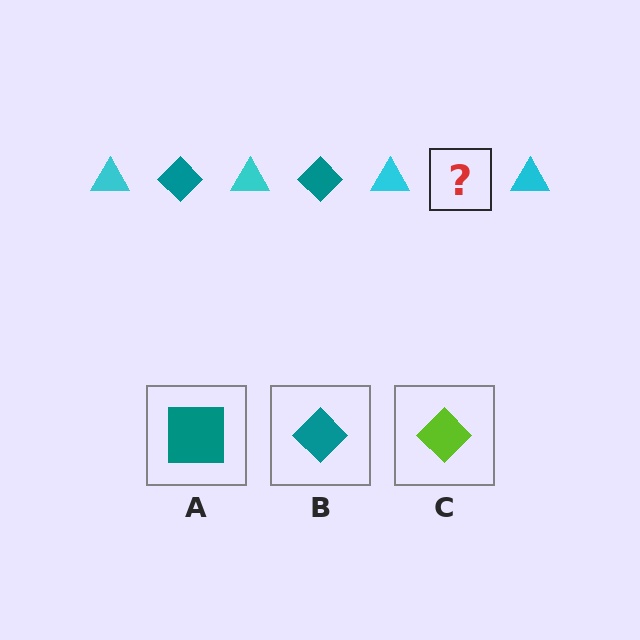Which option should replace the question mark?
Option B.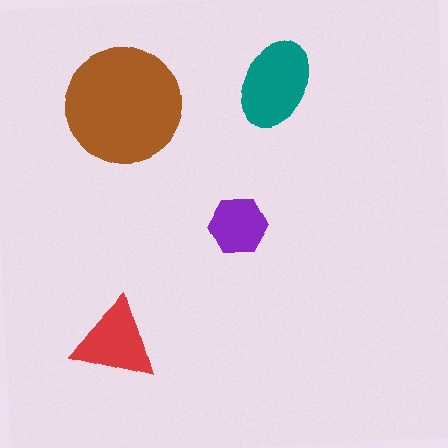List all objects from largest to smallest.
The brown circle, the teal ellipse, the red triangle, the purple hexagon.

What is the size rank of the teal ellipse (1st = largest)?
2nd.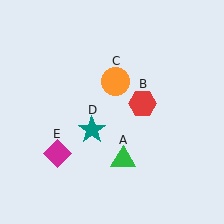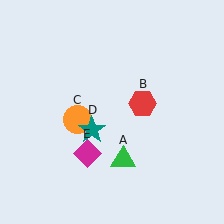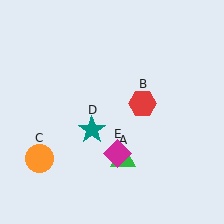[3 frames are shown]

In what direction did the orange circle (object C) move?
The orange circle (object C) moved down and to the left.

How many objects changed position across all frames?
2 objects changed position: orange circle (object C), magenta diamond (object E).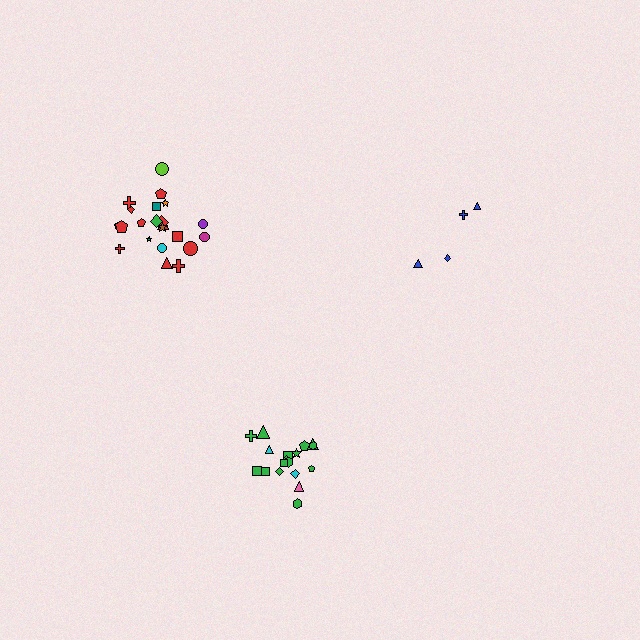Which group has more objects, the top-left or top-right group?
The top-left group.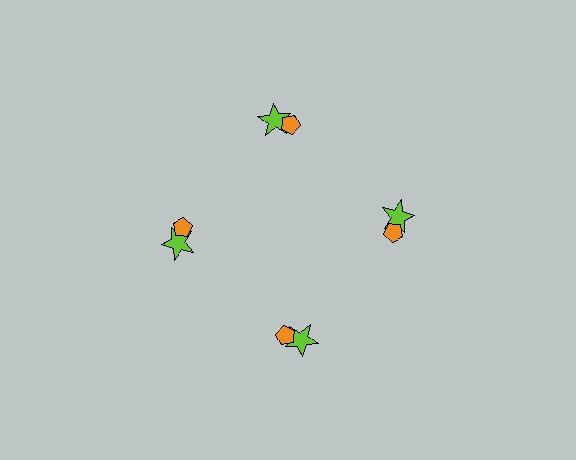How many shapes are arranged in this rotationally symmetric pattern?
There are 8 shapes, arranged in 4 groups of 2.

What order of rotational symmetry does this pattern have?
This pattern has 4-fold rotational symmetry.